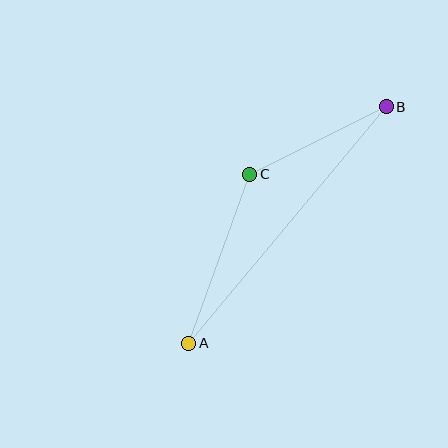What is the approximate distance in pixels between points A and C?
The distance between A and C is approximately 180 pixels.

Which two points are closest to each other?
Points B and C are closest to each other.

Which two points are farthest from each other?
Points A and B are farthest from each other.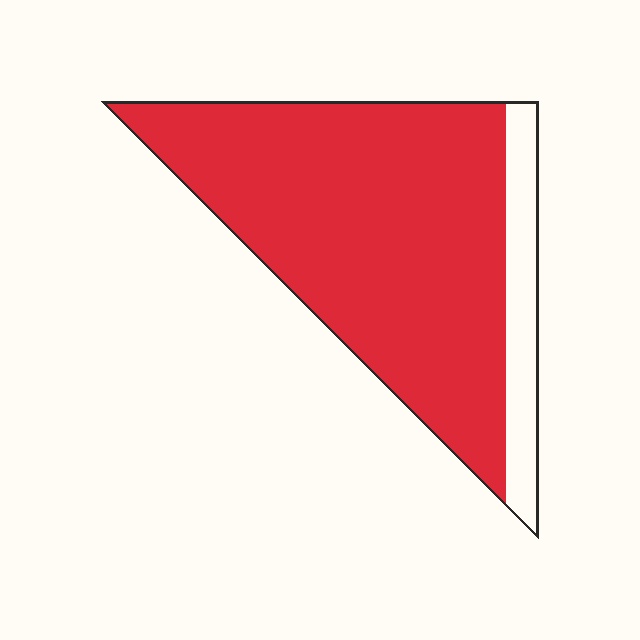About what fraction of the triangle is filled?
About seven eighths (7/8).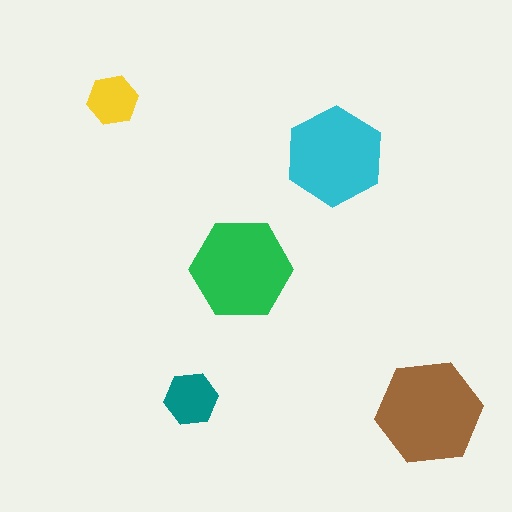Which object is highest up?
The yellow hexagon is topmost.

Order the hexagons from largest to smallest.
the brown one, the green one, the cyan one, the teal one, the yellow one.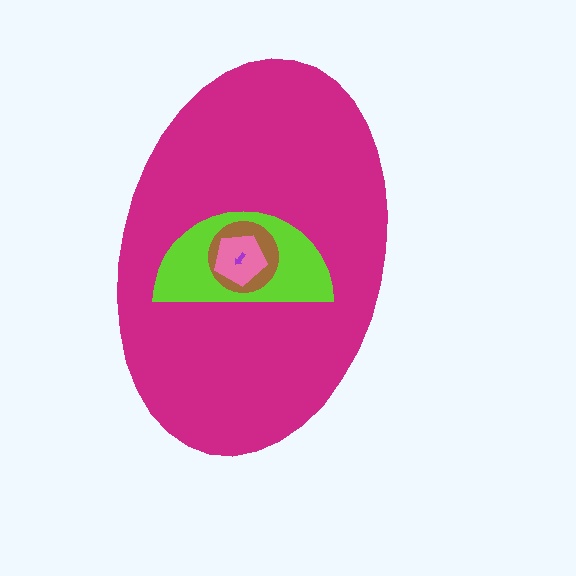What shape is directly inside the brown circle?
The pink pentagon.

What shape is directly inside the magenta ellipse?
The lime semicircle.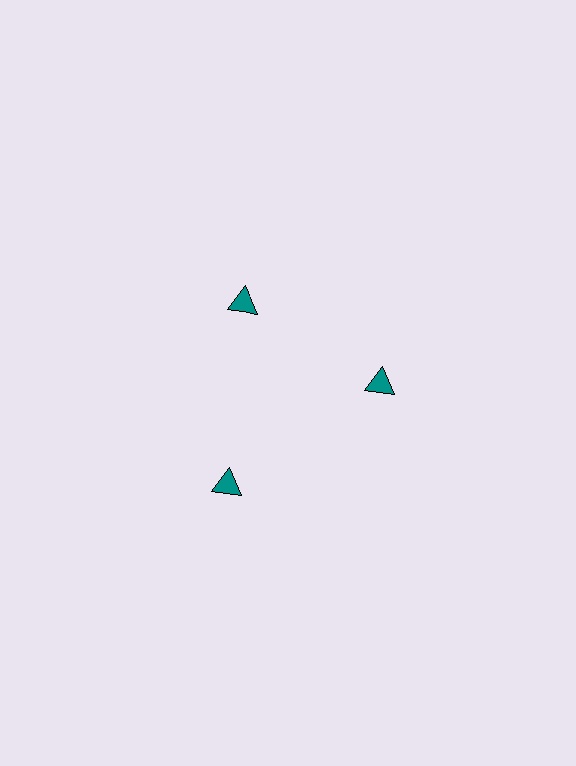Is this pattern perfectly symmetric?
No. The 3 teal triangles are arranged in a ring, but one element near the 7 o'clock position is pushed outward from the center, breaking the 3-fold rotational symmetry.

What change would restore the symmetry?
The symmetry would be restored by moving it inward, back onto the ring so that all 3 triangles sit at equal angles and equal distance from the center.